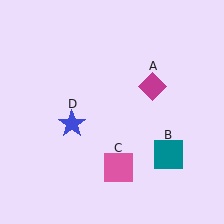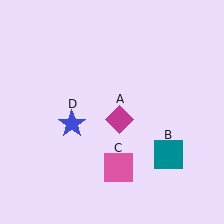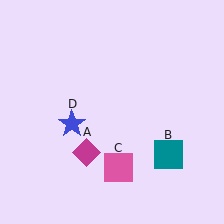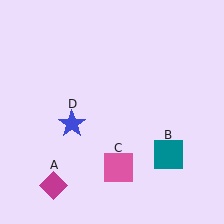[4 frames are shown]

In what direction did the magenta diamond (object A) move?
The magenta diamond (object A) moved down and to the left.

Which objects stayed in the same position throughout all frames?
Teal square (object B) and pink square (object C) and blue star (object D) remained stationary.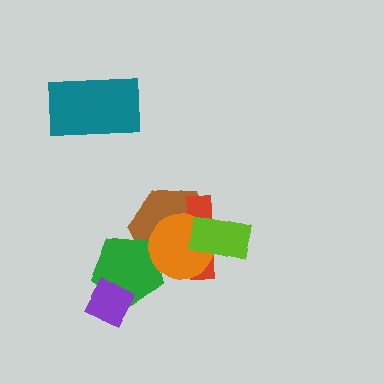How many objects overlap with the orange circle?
4 objects overlap with the orange circle.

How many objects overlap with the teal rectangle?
0 objects overlap with the teal rectangle.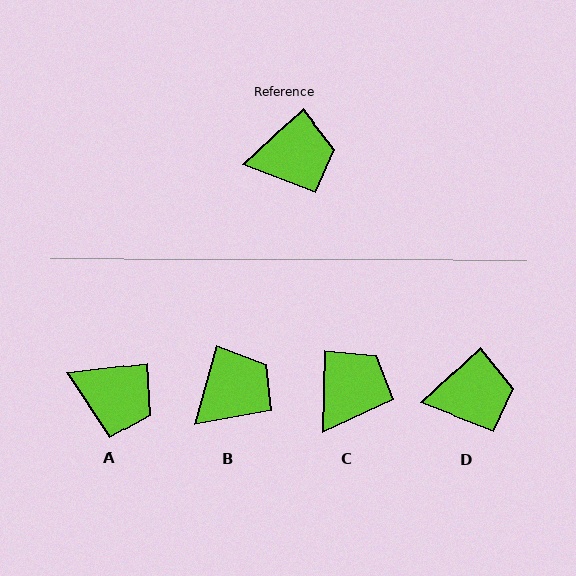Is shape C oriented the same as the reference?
No, it is off by about 46 degrees.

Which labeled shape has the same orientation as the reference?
D.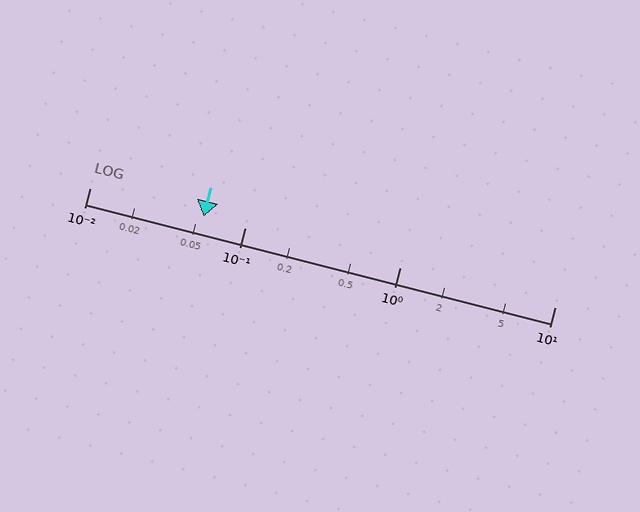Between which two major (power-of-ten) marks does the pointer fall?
The pointer is between 0.01 and 0.1.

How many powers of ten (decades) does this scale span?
The scale spans 3 decades, from 0.01 to 10.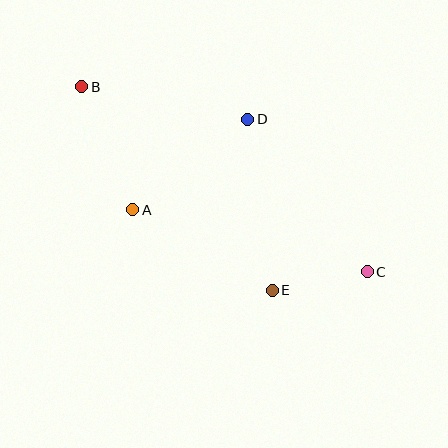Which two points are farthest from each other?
Points B and C are farthest from each other.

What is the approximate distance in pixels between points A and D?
The distance between A and D is approximately 146 pixels.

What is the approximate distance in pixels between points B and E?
The distance between B and E is approximately 279 pixels.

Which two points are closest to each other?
Points C and E are closest to each other.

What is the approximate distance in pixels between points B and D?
The distance between B and D is approximately 169 pixels.